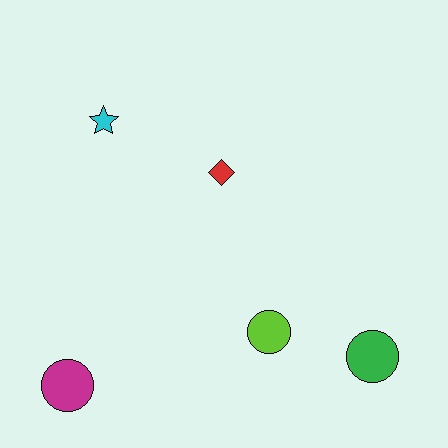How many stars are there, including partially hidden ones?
There is 1 star.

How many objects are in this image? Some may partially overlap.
There are 5 objects.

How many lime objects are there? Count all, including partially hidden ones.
There is 1 lime object.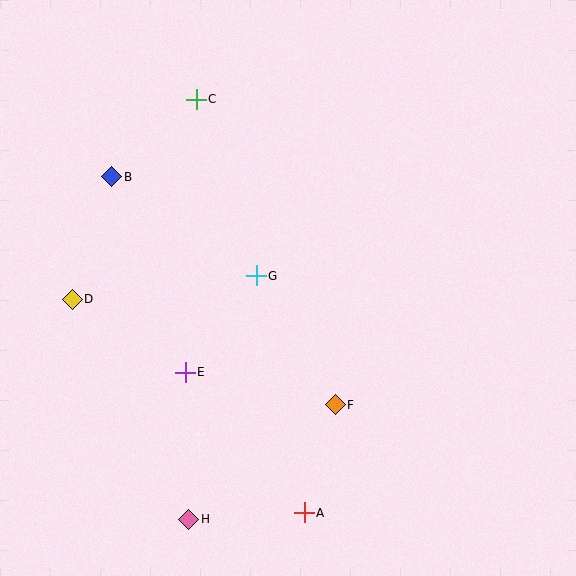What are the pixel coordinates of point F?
Point F is at (335, 405).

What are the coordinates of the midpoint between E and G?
The midpoint between E and G is at (221, 324).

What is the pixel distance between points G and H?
The distance between G and H is 253 pixels.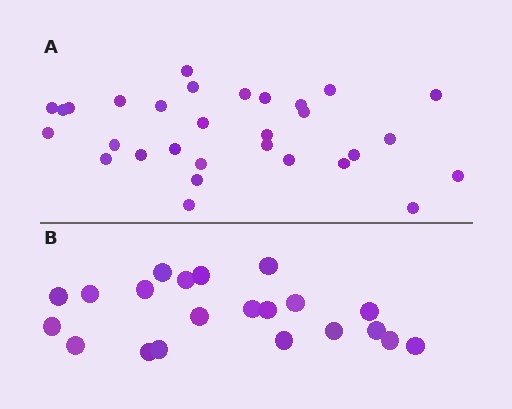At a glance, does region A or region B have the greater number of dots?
Region A (the top region) has more dots.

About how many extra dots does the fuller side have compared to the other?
Region A has roughly 8 or so more dots than region B.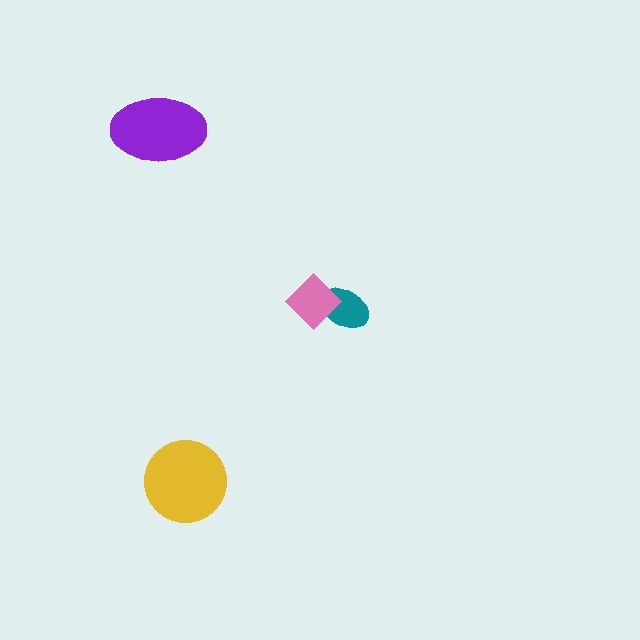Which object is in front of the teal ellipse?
The pink diamond is in front of the teal ellipse.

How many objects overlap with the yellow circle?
0 objects overlap with the yellow circle.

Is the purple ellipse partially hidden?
No, no other shape covers it.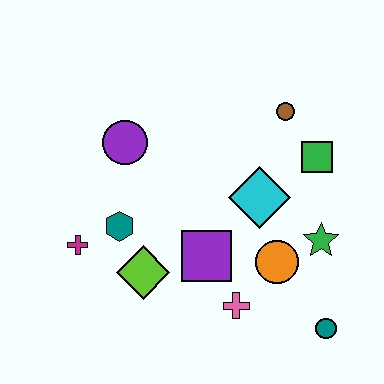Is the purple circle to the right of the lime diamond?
No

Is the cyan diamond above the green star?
Yes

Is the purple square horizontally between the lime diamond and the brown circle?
Yes